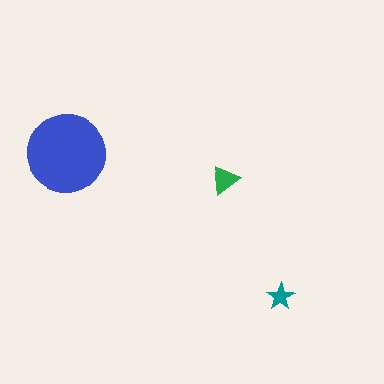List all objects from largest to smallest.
The blue circle, the green triangle, the teal star.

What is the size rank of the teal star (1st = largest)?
3rd.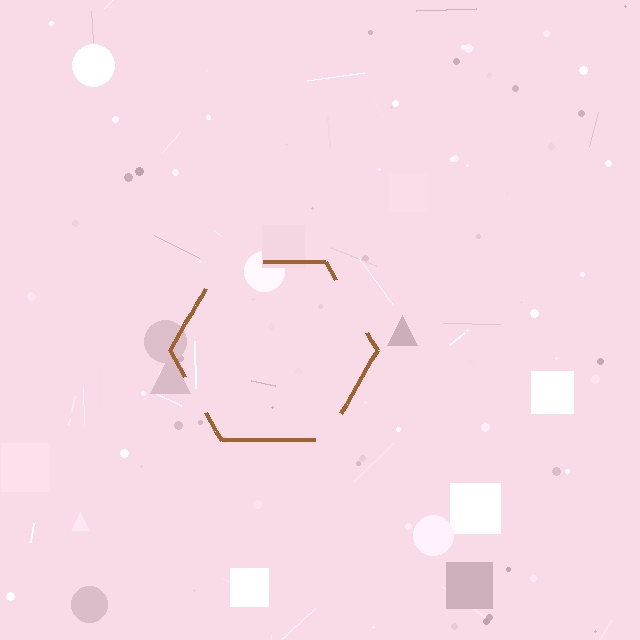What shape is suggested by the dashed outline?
The dashed outline suggests a hexagon.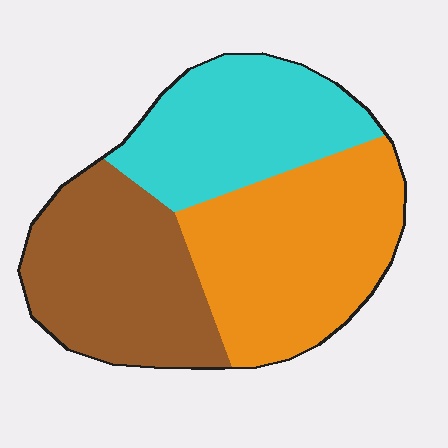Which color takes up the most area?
Orange, at roughly 40%.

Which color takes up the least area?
Cyan, at roughly 30%.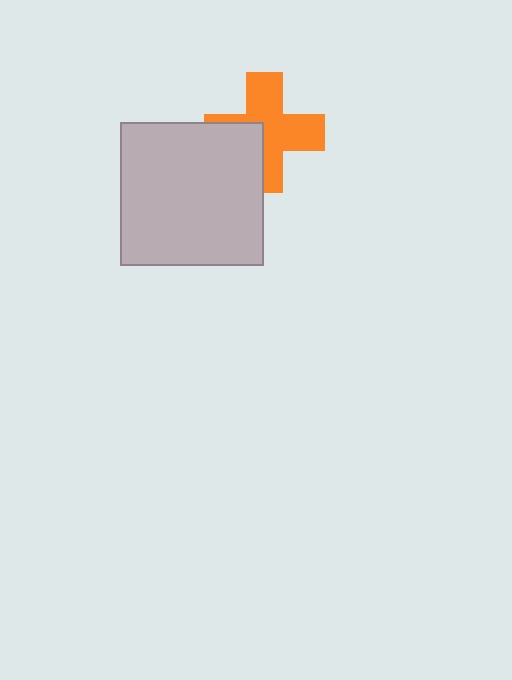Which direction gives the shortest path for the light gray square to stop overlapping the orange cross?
Moving toward the lower-left gives the shortest separation.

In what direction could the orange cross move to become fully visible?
The orange cross could move toward the upper-right. That would shift it out from behind the light gray square entirely.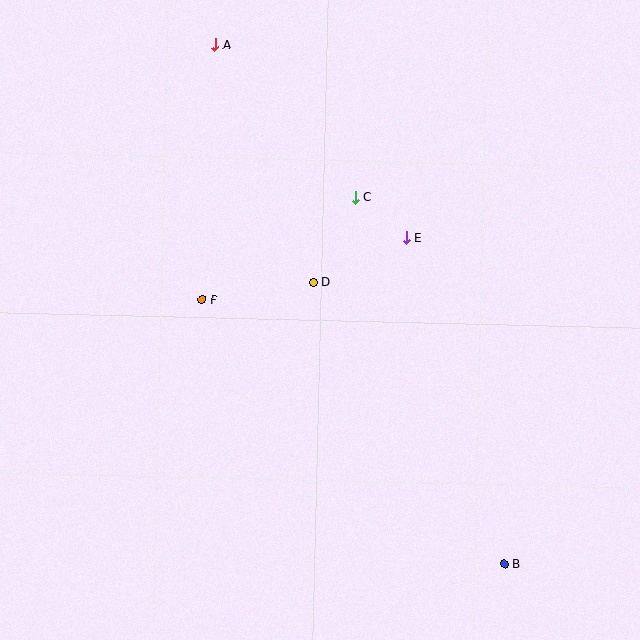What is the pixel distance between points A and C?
The distance between A and C is 207 pixels.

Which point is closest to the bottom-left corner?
Point F is closest to the bottom-left corner.